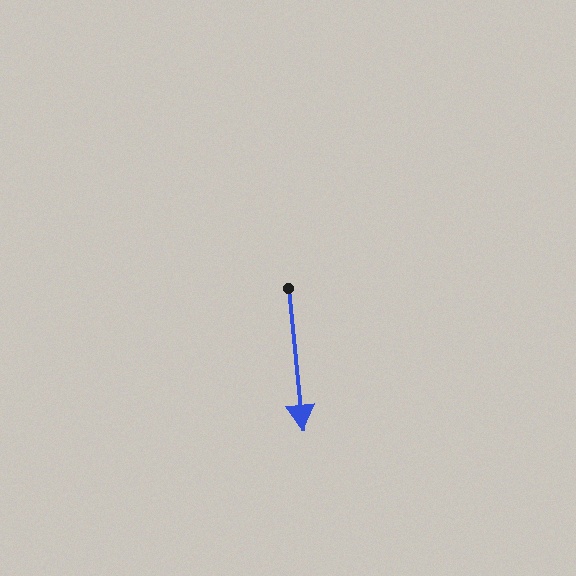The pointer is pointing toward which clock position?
Roughly 6 o'clock.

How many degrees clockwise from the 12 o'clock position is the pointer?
Approximately 174 degrees.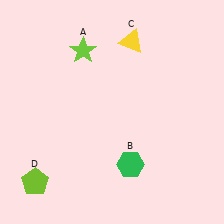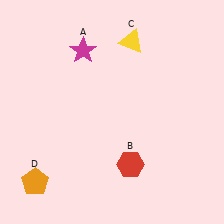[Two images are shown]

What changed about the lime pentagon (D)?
In Image 1, D is lime. In Image 2, it changed to orange.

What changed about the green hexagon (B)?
In Image 1, B is green. In Image 2, it changed to red.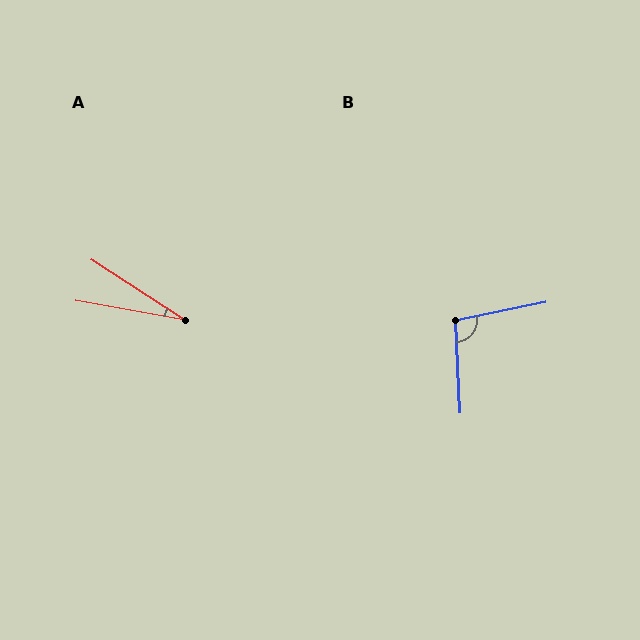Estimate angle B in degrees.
Approximately 99 degrees.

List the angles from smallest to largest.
A (22°), B (99°).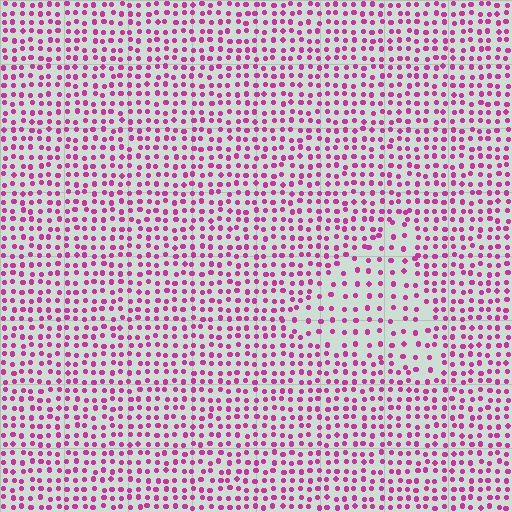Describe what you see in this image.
The image contains small magenta elements arranged at two different densities. A triangle-shaped region is visible where the elements are less densely packed than the surrounding area.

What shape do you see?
I see a triangle.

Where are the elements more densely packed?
The elements are more densely packed outside the triangle boundary.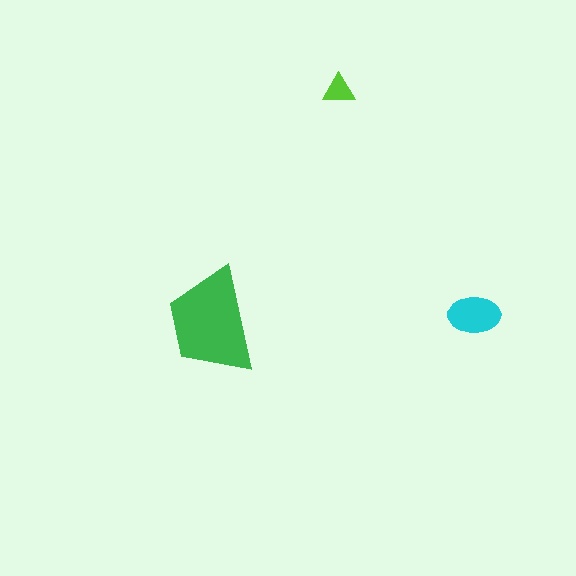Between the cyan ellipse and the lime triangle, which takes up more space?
The cyan ellipse.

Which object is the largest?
The green trapezoid.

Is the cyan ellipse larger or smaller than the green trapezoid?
Smaller.